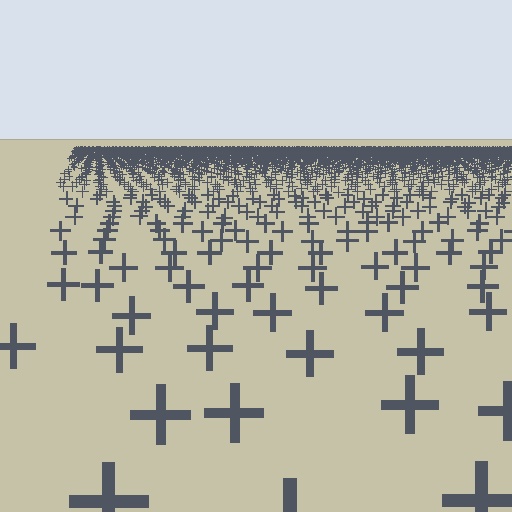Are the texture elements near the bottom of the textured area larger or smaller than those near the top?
Larger. Near the bottom, elements are closer to the viewer and appear at a bigger on-screen size.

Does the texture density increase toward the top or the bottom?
Density increases toward the top.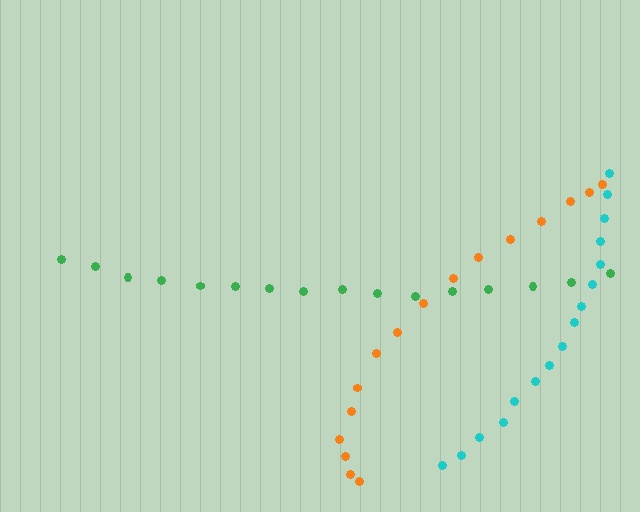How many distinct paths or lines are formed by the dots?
There are 3 distinct paths.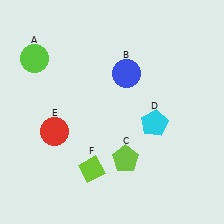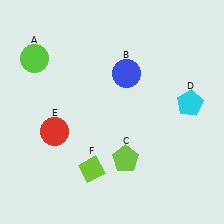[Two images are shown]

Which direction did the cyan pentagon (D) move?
The cyan pentagon (D) moved right.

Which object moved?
The cyan pentagon (D) moved right.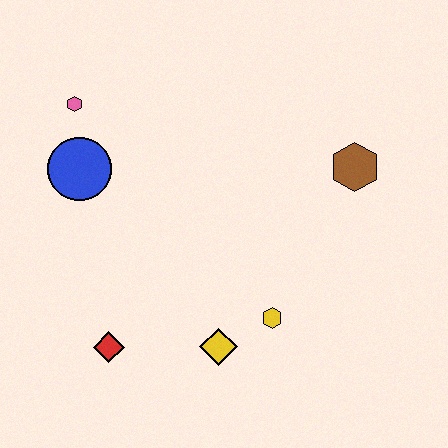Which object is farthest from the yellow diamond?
The pink hexagon is farthest from the yellow diamond.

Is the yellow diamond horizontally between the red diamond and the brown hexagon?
Yes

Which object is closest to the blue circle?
The pink hexagon is closest to the blue circle.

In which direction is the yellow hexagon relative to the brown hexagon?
The yellow hexagon is below the brown hexagon.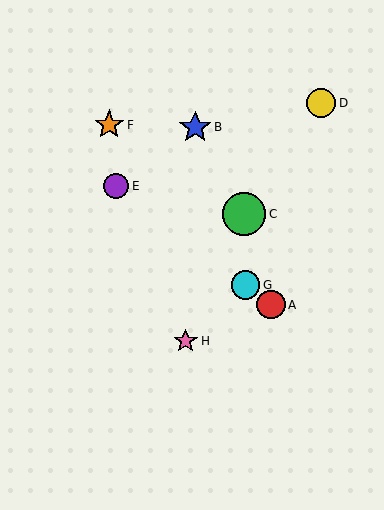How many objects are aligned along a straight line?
3 objects (A, E, G) are aligned along a straight line.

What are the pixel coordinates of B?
Object B is at (195, 127).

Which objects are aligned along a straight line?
Objects A, E, G are aligned along a straight line.